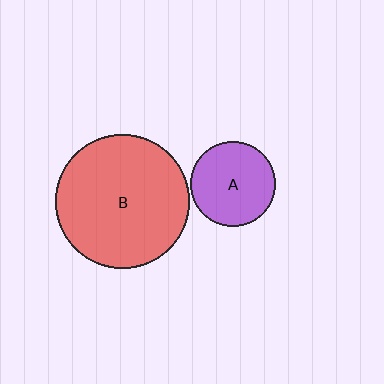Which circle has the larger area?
Circle B (red).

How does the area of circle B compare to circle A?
Approximately 2.5 times.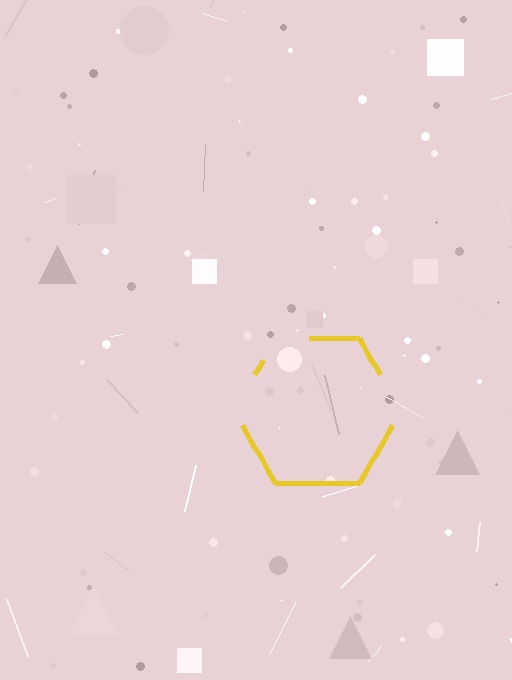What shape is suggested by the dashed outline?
The dashed outline suggests a hexagon.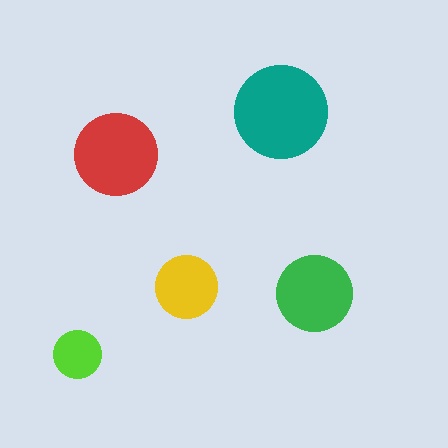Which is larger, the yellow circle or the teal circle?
The teal one.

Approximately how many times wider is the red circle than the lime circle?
About 1.5 times wider.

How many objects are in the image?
There are 5 objects in the image.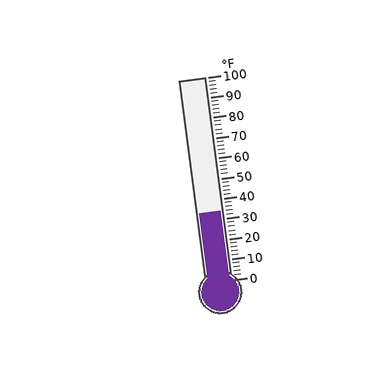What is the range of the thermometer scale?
The thermometer scale ranges from 0°F to 100°F.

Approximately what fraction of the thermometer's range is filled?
The thermometer is filled to approximately 35% of its range.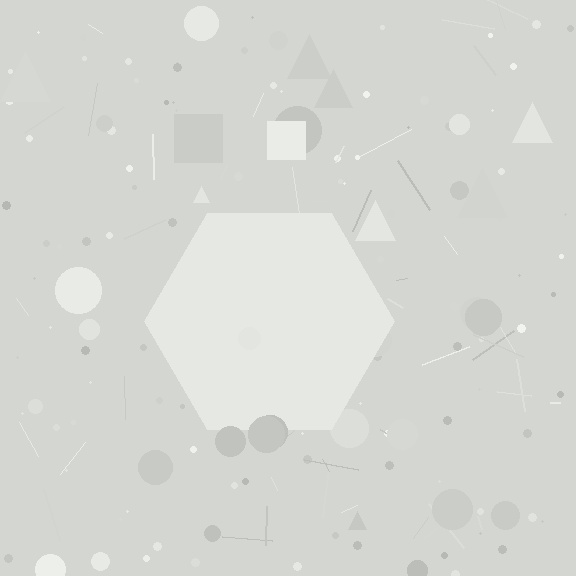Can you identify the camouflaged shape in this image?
The camouflaged shape is a hexagon.